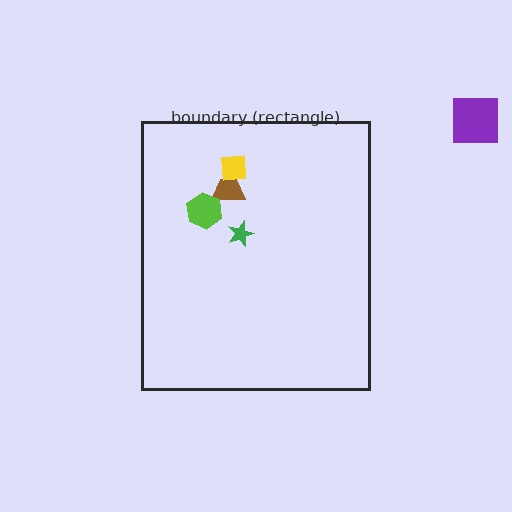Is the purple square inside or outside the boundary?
Outside.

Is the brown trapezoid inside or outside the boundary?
Inside.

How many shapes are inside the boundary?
4 inside, 1 outside.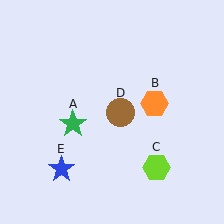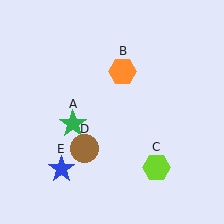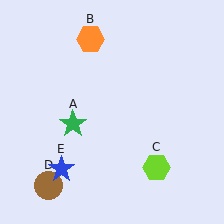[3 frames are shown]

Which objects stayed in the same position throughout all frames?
Green star (object A) and lime hexagon (object C) and blue star (object E) remained stationary.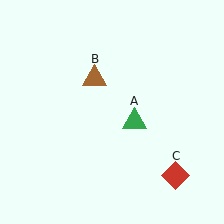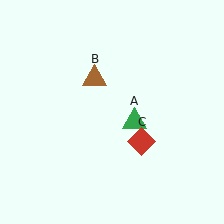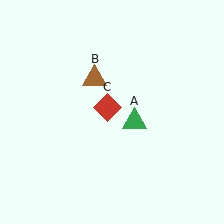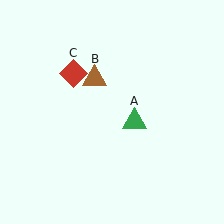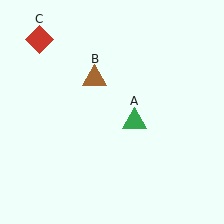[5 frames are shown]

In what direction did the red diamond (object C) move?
The red diamond (object C) moved up and to the left.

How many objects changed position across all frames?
1 object changed position: red diamond (object C).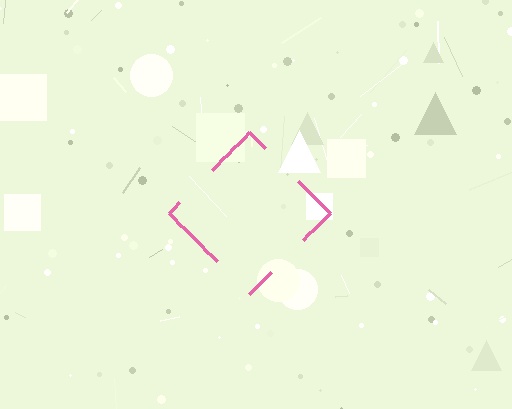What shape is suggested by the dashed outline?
The dashed outline suggests a diamond.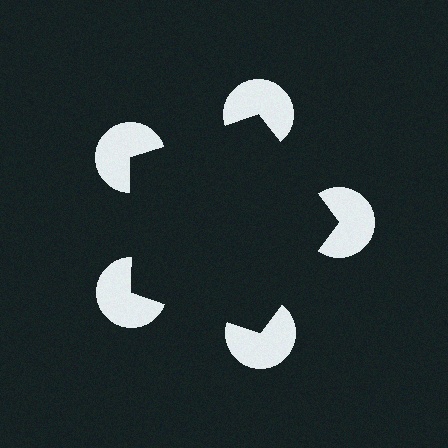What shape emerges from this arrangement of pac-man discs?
An illusory pentagon — its edges are inferred from the aligned wedge cuts in the pac-man discs, not physically drawn.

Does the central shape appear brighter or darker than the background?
It typically appears slightly darker than the background, even though no actual brightness change is drawn.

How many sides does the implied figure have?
5 sides.